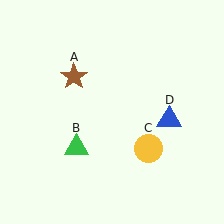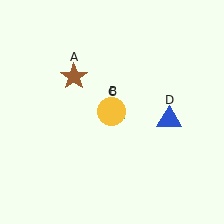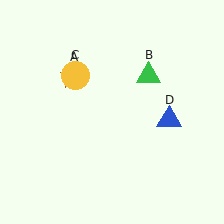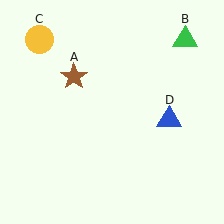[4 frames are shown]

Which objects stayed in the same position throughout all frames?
Brown star (object A) and blue triangle (object D) remained stationary.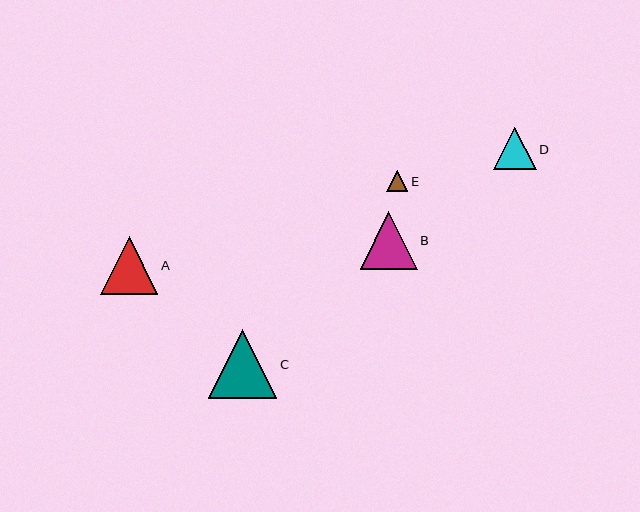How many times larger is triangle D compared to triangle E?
Triangle D is approximately 2.0 times the size of triangle E.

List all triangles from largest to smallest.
From largest to smallest: C, B, A, D, E.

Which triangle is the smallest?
Triangle E is the smallest with a size of approximately 21 pixels.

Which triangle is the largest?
Triangle C is the largest with a size of approximately 68 pixels.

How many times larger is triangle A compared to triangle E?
Triangle A is approximately 2.7 times the size of triangle E.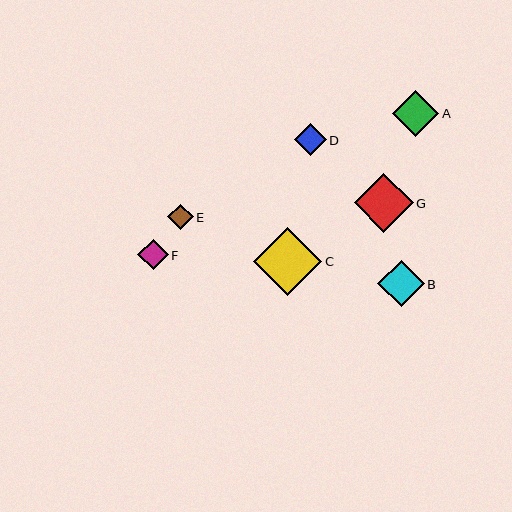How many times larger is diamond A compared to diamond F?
Diamond A is approximately 1.5 times the size of diamond F.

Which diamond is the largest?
Diamond C is the largest with a size of approximately 68 pixels.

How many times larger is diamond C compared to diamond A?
Diamond C is approximately 1.5 times the size of diamond A.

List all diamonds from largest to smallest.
From largest to smallest: C, G, A, B, D, F, E.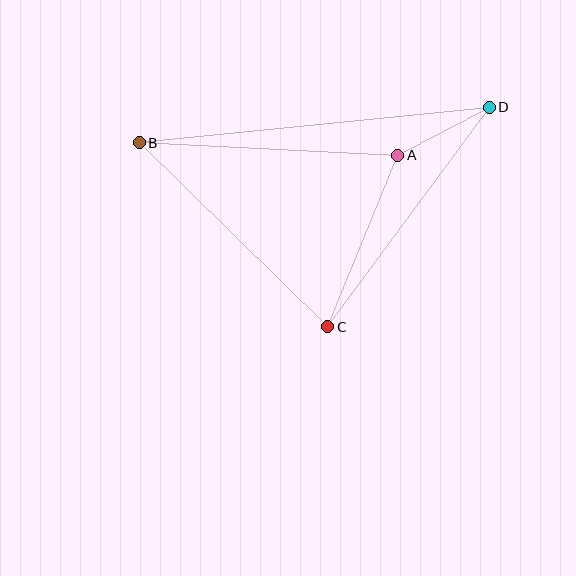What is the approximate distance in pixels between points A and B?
The distance between A and B is approximately 259 pixels.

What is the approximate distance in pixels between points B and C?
The distance between B and C is approximately 264 pixels.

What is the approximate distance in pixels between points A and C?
The distance between A and C is approximately 185 pixels.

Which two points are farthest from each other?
Points B and D are farthest from each other.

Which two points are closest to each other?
Points A and D are closest to each other.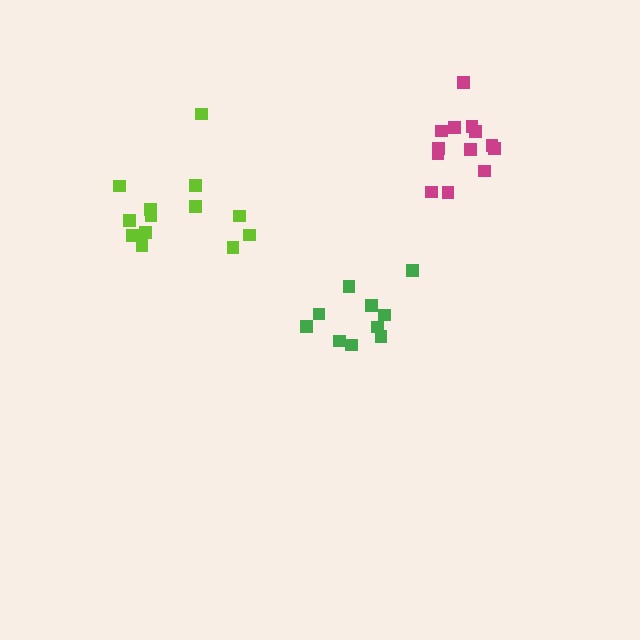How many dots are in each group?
Group 1: 10 dots, Group 2: 13 dots, Group 3: 13 dots (36 total).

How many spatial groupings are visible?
There are 3 spatial groupings.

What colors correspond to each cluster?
The clusters are colored: green, lime, magenta.